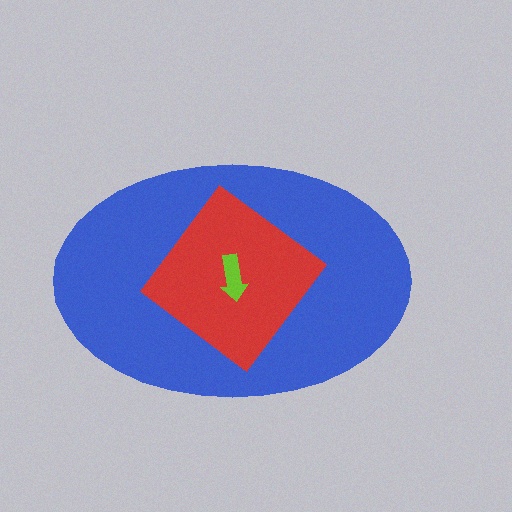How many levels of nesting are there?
3.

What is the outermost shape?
The blue ellipse.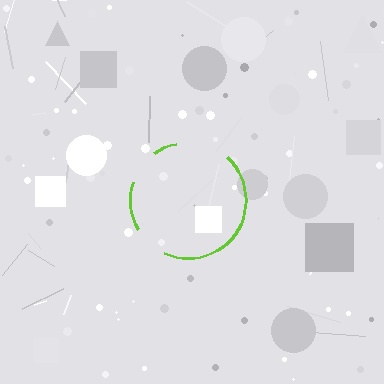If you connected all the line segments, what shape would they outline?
They would outline a circle.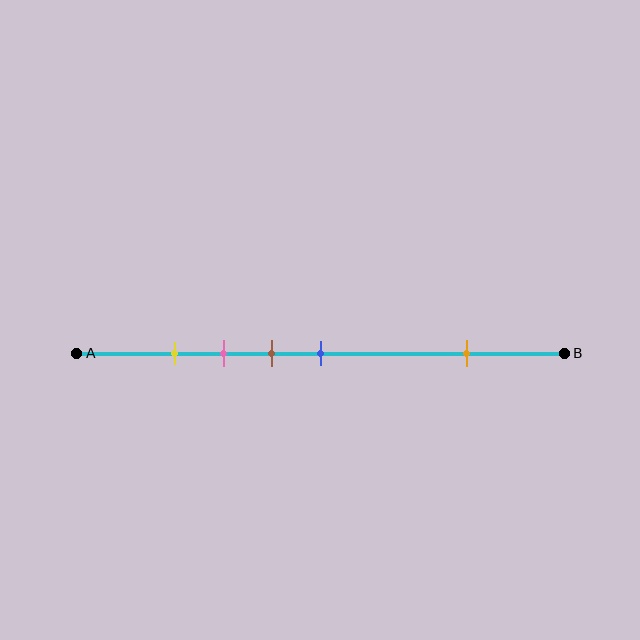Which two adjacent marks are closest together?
The yellow and pink marks are the closest adjacent pair.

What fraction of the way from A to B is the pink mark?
The pink mark is approximately 30% (0.3) of the way from A to B.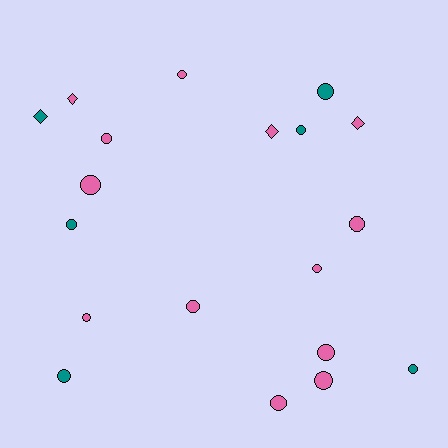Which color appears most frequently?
Pink, with 13 objects.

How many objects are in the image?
There are 19 objects.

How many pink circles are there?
There are 10 pink circles.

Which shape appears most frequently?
Circle, with 15 objects.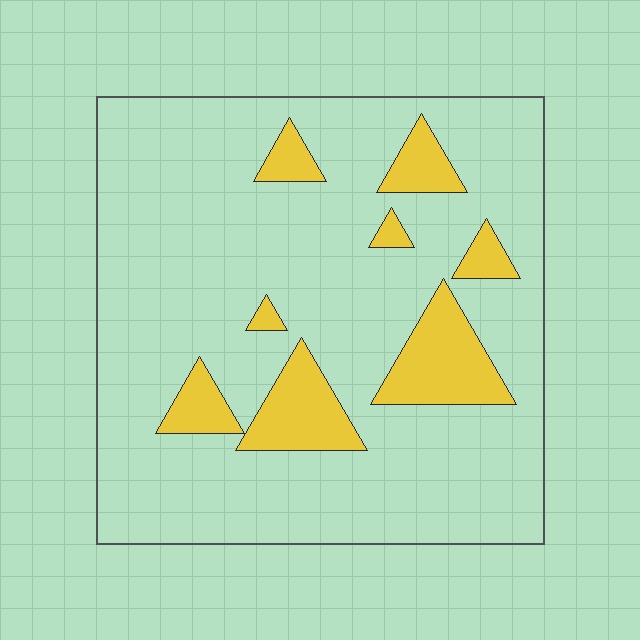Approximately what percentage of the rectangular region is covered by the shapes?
Approximately 15%.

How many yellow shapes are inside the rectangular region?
8.